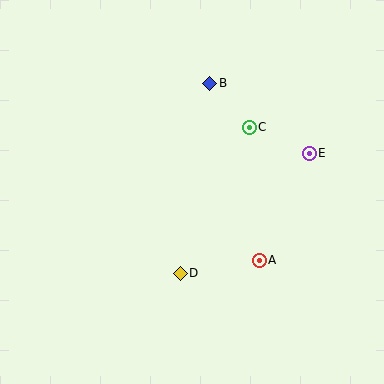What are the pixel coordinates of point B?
Point B is at (210, 83).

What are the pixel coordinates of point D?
Point D is at (180, 273).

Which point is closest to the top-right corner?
Point E is closest to the top-right corner.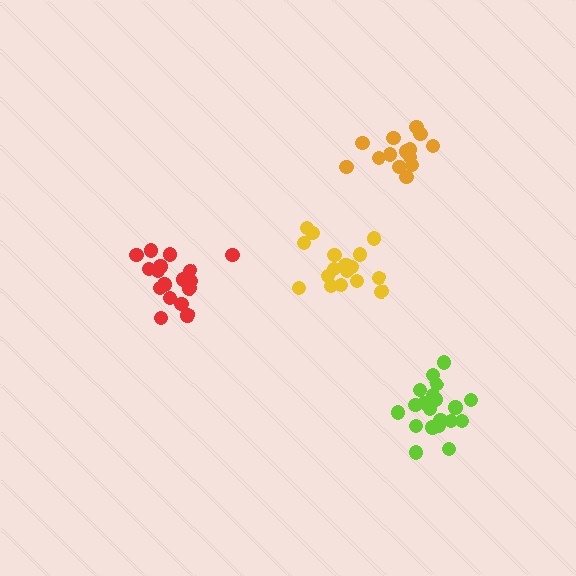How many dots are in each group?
Group 1: 18 dots, Group 2: 15 dots, Group 3: 17 dots, Group 4: 20 dots (70 total).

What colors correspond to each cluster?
The clusters are colored: yellow, orange, red, lime.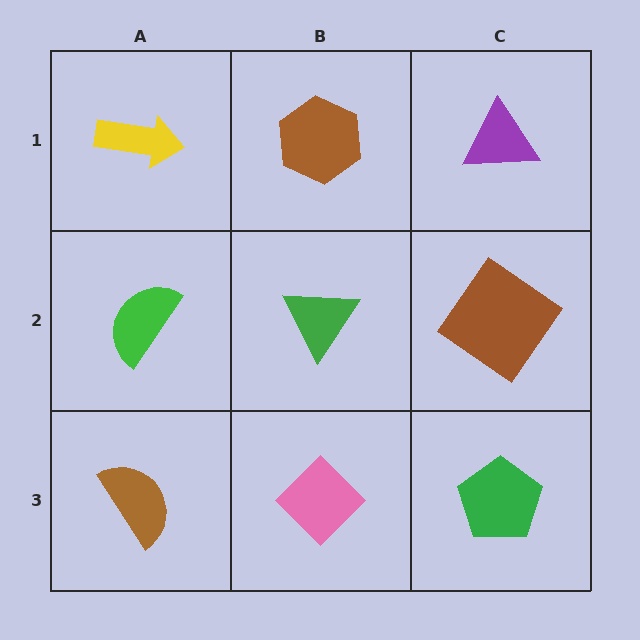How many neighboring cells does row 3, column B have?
3.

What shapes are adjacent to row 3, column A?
A green semicircle (row 2, column A), a pink diamond (row 3, column B).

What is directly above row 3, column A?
A green semicircle.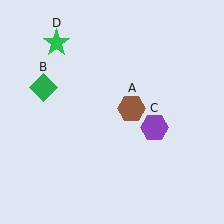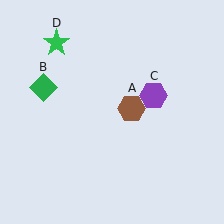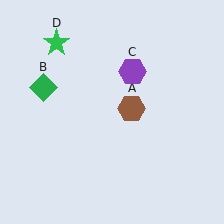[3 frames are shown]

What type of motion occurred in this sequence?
The purple hexagon (object C) rotated counterclockwise around the center of the scene.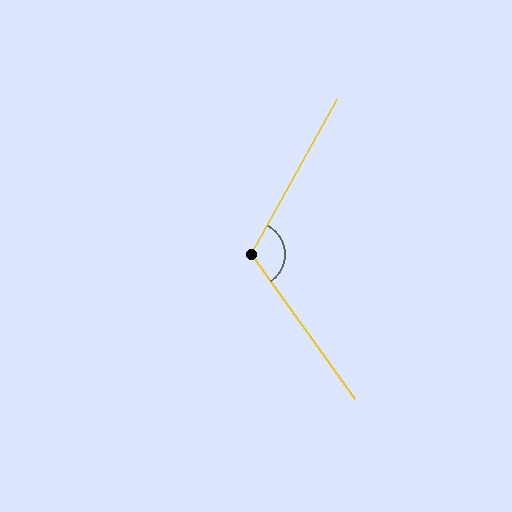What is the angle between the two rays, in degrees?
Approximately 115 degrees.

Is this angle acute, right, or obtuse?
It is obtuse.